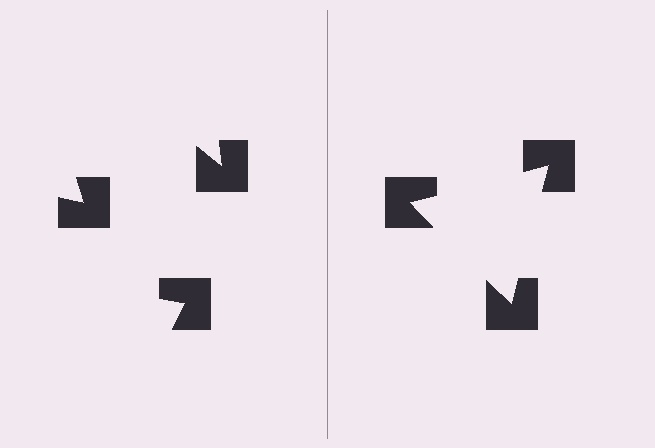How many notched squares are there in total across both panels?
6 — 3 on each side.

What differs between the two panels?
The notched squares are positioned identically on both sides; only the wedge orientations differ. On the right they align to a triangle; on the left they are misaligned.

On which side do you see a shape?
An illusory triangle appears on the right side. On the left side the wedge cuts are rotated, so no coherent shape forms.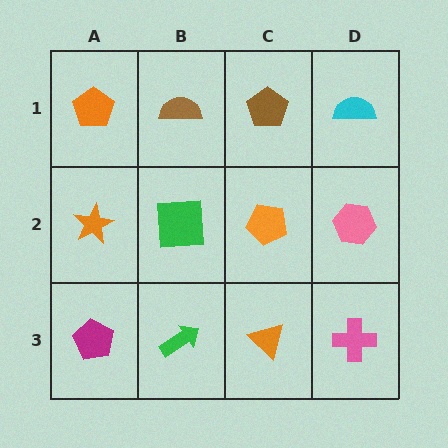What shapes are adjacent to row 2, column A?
An orange pentagon (row 1, column A), a magenta pentagon (row 3, column A), a green square (row 2, column B).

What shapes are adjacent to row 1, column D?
A pink hexagon (row 2, column D), a brown pentagon (row 1, column C).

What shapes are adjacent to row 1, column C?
An orange pentagon (row 2, column C), a brown semicircle (row 1, column B), a cyan semicircle (row 1, column D).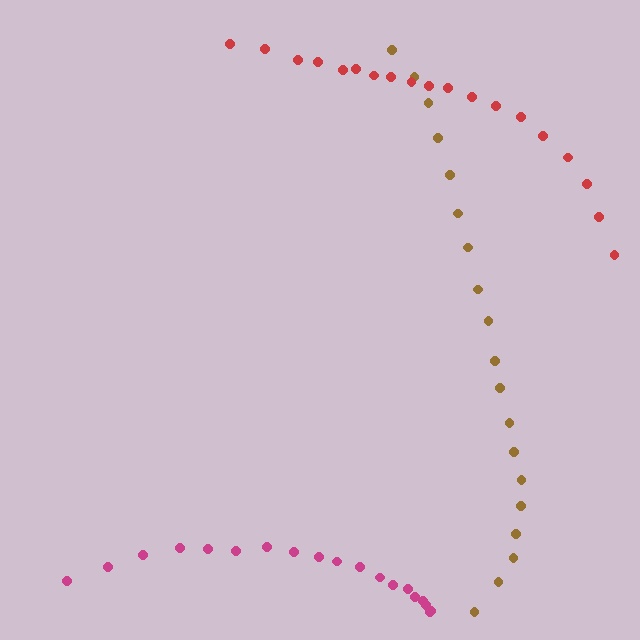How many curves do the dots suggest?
There are 3 distinct paths.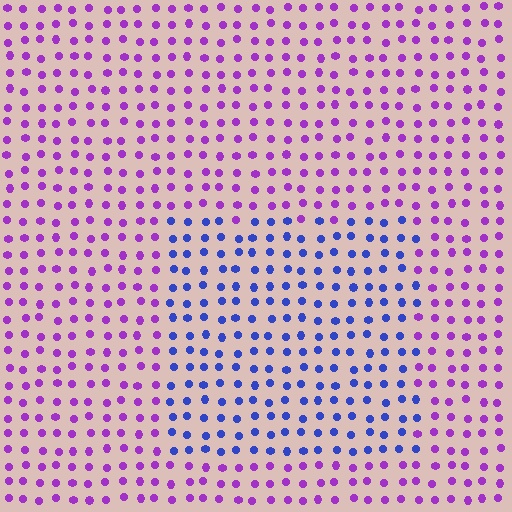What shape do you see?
I see a rectangle.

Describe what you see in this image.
The image is filled with small purple elements in a uniform arrangement. A rectangle-shaped region is visible where the elements are tinted to a slightly different hue, forming a subtle color boundary.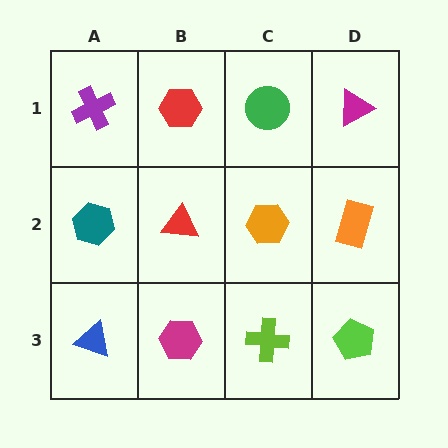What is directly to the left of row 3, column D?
A lime cross.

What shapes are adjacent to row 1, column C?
An orange hexagon (row 2, column C), a red hexagon (row 1, column B), a magenta triangle (row 1, column D).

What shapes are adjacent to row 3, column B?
A red triangle (row 2, column B), a blue triangle (row 3, column A), a lime cross (row 3, column C).